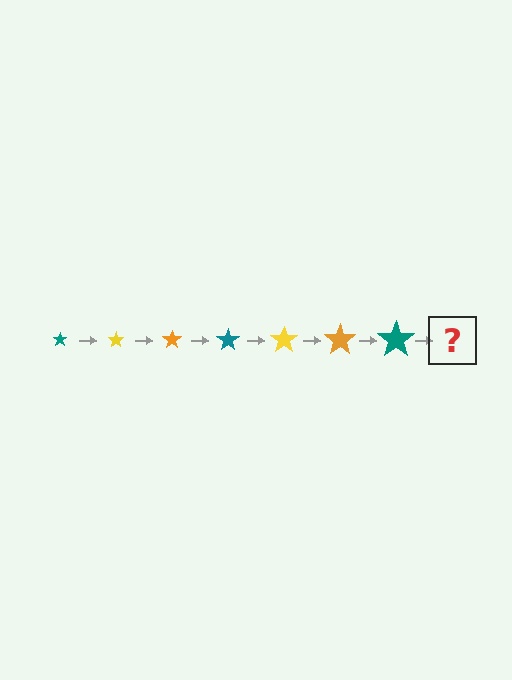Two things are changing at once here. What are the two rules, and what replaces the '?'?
The two rules are that the star grows larger each step and the color cycles through teal, yellow, and orange. The '?' should be a yellow star, larger than the previous one.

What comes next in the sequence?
The next element should be a yellow star, larger than the previous one.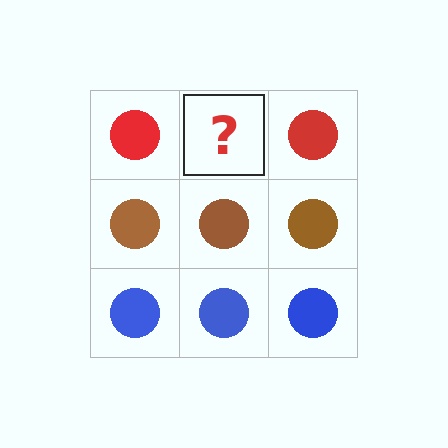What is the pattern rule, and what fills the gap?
The rule is that each row has a consistent color. The gap should be filled with a red circle.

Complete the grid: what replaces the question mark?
The question mark should be replaced with a red circle.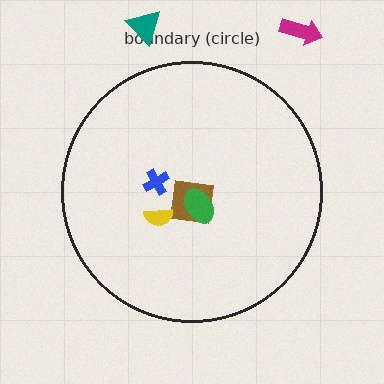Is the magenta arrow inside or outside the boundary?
Outside.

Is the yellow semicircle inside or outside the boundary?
Inside.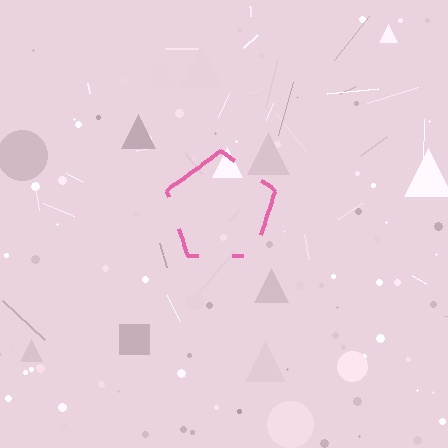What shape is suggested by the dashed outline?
The dashed outline suggests a pentagon.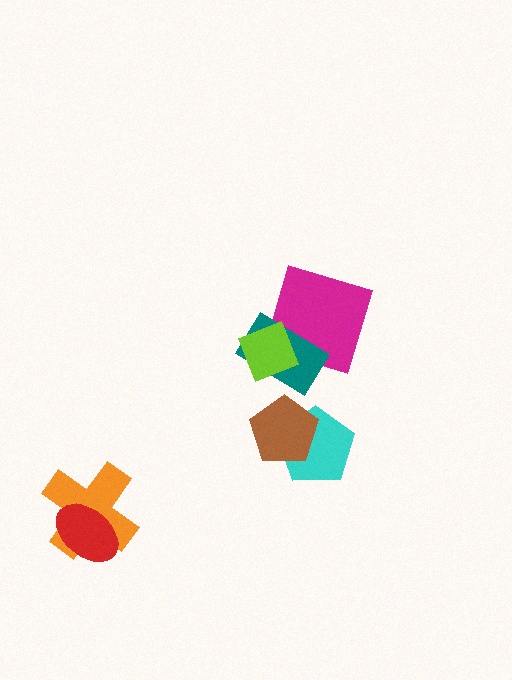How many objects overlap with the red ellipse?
1 object overlaps with the red ellipse.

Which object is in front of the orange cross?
The red ellipse is in front of the orange cross.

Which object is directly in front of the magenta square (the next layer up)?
The teal rectangle is directly in front of the magenta square.